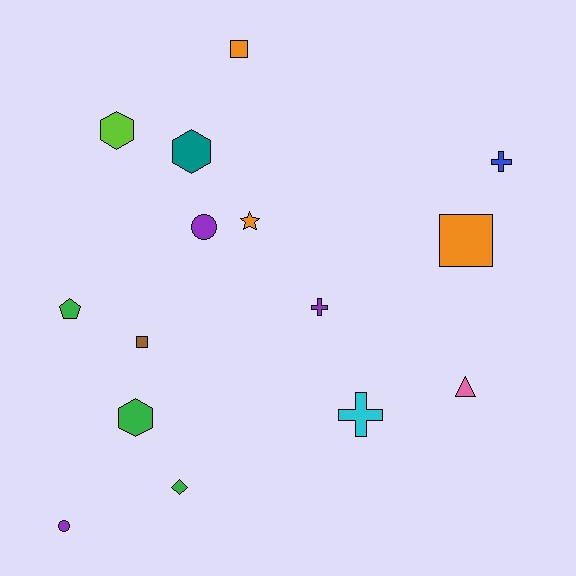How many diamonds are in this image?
There is 1 diamond.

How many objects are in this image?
There are 15 objects.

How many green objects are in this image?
There are 3 green objects.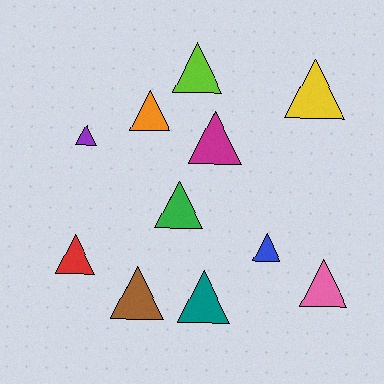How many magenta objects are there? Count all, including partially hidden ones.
There is 1 magenta object.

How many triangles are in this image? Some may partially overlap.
There are 11 triangles.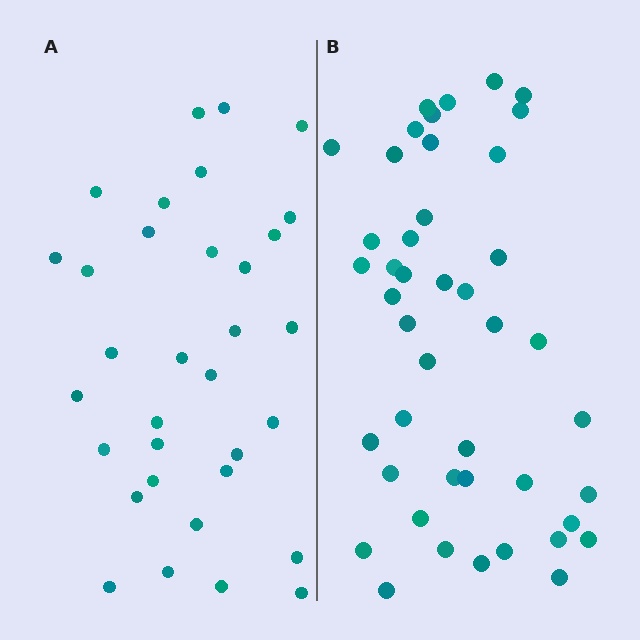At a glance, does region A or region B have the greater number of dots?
Region B (the right region) has more dots.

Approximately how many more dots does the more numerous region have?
Region B has roughly 12 or so more dots than region A.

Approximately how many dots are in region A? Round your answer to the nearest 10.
About 30 dots. (The exact count is 33, which rounds to 30.)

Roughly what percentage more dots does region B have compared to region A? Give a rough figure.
About 35% more.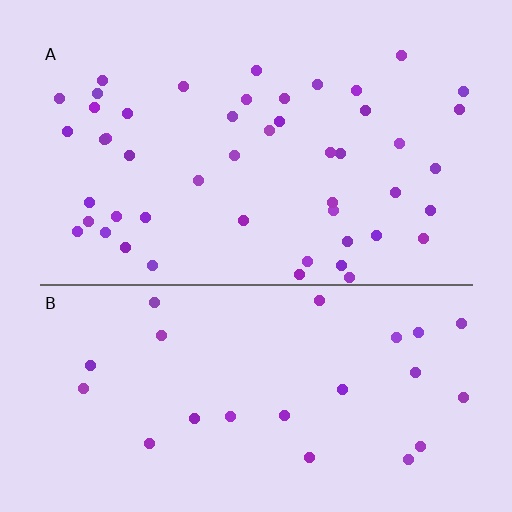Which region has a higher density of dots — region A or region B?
A (the top).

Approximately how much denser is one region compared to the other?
Approximately 2.0× — region A over region B.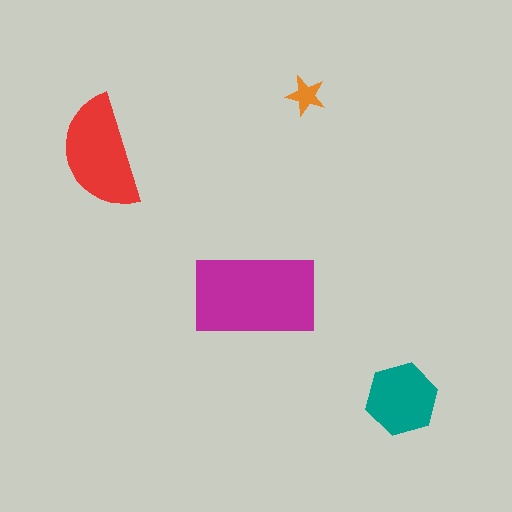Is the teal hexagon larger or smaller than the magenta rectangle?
Smaller.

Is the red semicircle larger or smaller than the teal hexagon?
Larger.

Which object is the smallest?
The orange star.